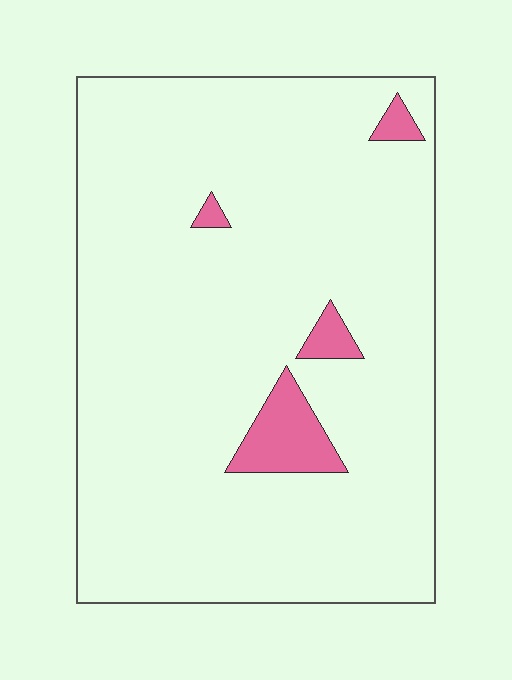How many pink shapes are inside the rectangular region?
4.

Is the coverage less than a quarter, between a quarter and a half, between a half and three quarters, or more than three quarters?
Less than a quarter.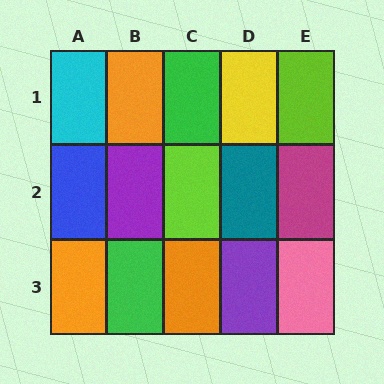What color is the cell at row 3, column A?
Orange.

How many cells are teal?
1 cell is teal.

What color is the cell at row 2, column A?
Blue.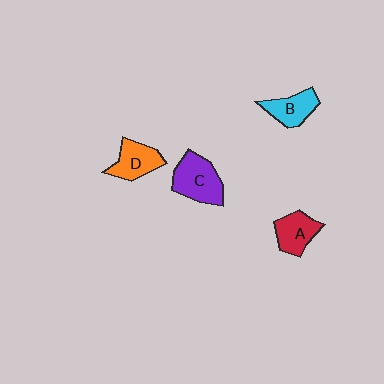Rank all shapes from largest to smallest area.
From largest to smallest: C (purple), D (orange), A (red), B (cyan).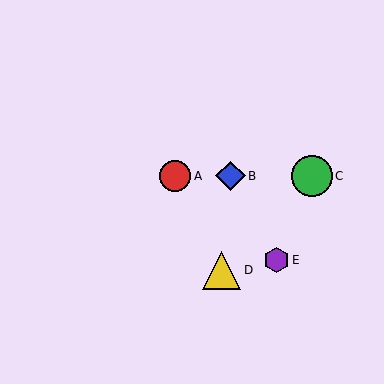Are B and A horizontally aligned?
Yes, both are at y≈176.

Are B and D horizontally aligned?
No, B is at y≈176 and D is at y≈270.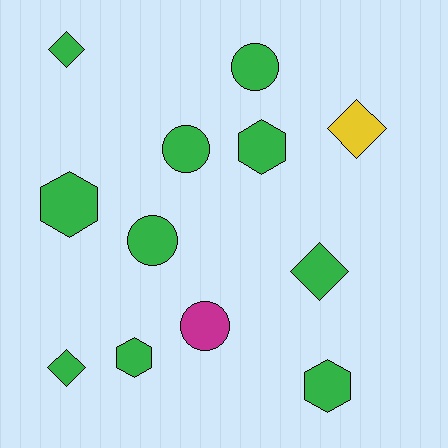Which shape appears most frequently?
Circle, with 4 objects.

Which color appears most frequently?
Green, with 10 objects.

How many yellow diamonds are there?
There is 1 yellow diamond.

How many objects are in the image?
There are 12 objects.